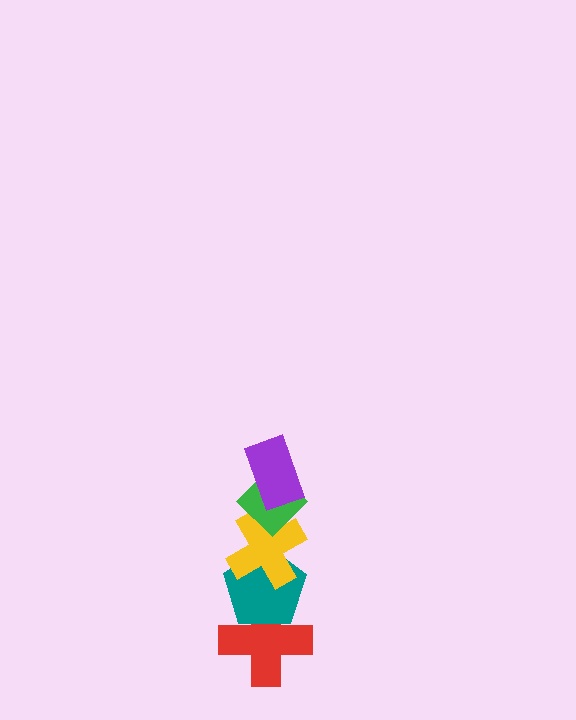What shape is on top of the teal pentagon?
The yellow cross is on top of the teal pentagon.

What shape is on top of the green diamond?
The purple rectangle is on top of the green diamond.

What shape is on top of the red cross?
The teal pentagon is on top of the red cross.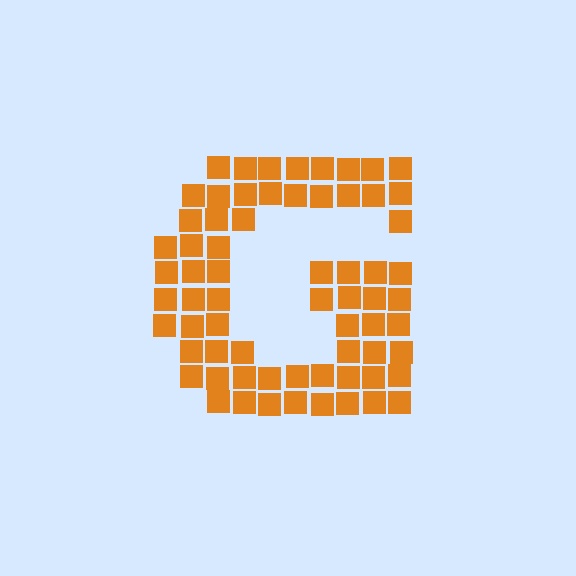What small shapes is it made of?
It is made of small squares.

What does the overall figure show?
The overall figure shows the letter G.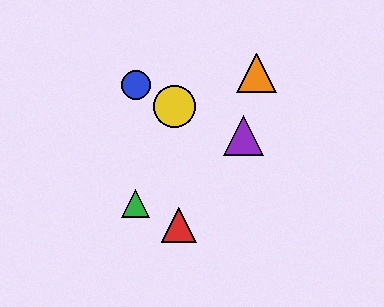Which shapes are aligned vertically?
The blue circle, the green triangle are aligned vertically.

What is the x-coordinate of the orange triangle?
The orange triangle is at x≈256.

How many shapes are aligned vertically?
2 shapes (the blue circle, the green triangle) are aligned vertically.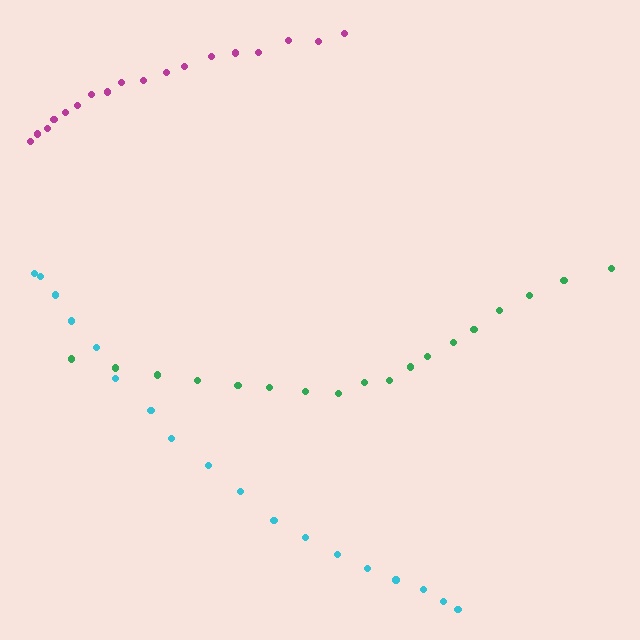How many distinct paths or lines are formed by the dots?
There are 3 distinct paths.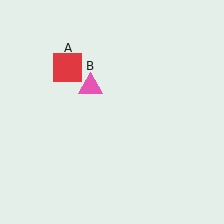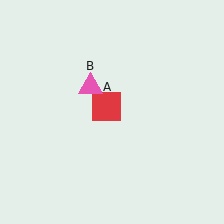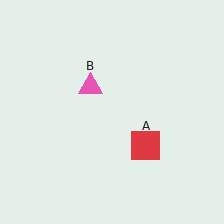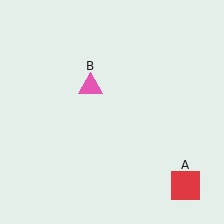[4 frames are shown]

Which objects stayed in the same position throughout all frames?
Pink triangle (object B) remained stationary.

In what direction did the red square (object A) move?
The red square (object A) moved down and to the right.